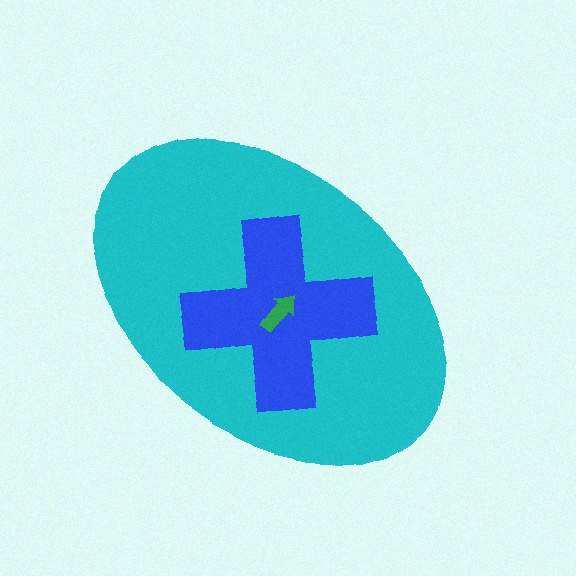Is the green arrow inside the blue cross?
Yes.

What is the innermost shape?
The green arrow.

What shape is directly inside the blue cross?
The green arrow.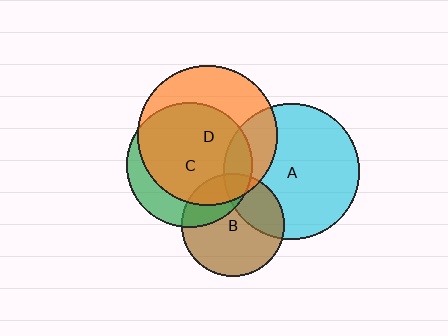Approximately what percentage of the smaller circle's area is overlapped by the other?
Approximately 25%.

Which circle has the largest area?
Circle D (orange).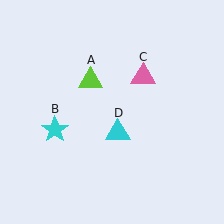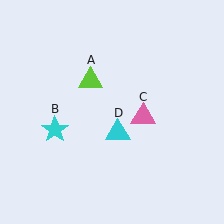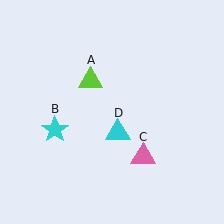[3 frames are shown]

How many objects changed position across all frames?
1 object changed position: pink triangle (object C).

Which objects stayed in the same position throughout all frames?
Lime triangle (object A) and cyan star (object B) and cyan triangle (object D) remained stationary.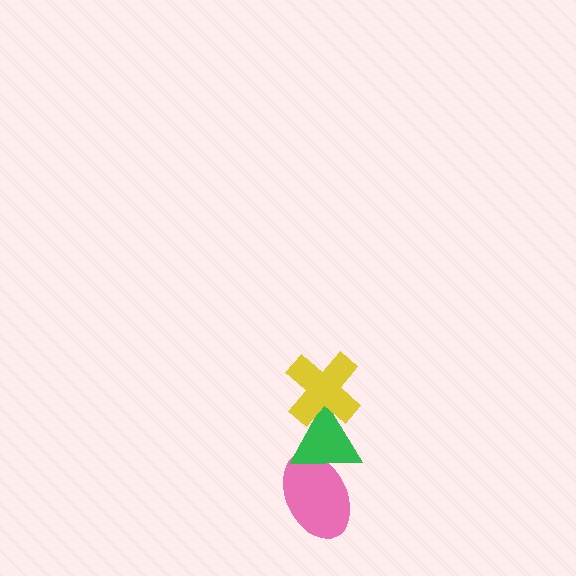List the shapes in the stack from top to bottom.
From top to bottom: the yellow cross, the green triangle, the pink ellipse.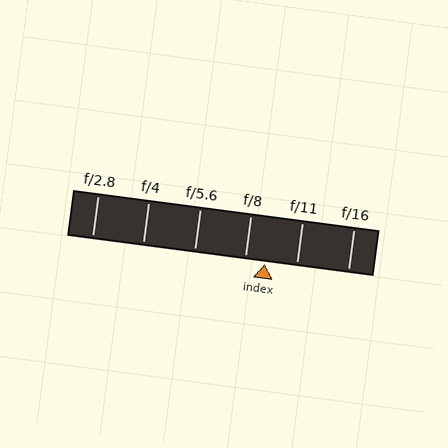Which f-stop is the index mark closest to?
The index mark is closest to f/8.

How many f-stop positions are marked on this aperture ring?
There are 6 f-stop positions marked.